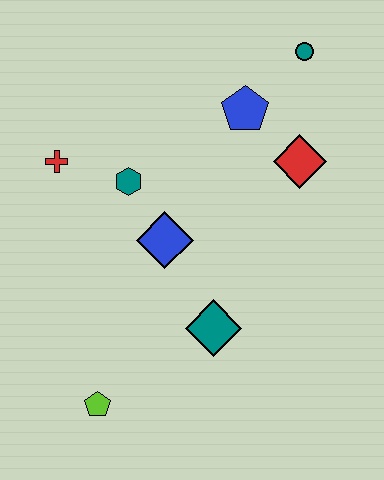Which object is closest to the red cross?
The teal hexagon is closest to the red cross.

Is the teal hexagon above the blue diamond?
Yes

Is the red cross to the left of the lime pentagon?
Yes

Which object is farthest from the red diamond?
The lime pentagon is farthest from the red diamond.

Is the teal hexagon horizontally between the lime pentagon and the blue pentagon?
Yes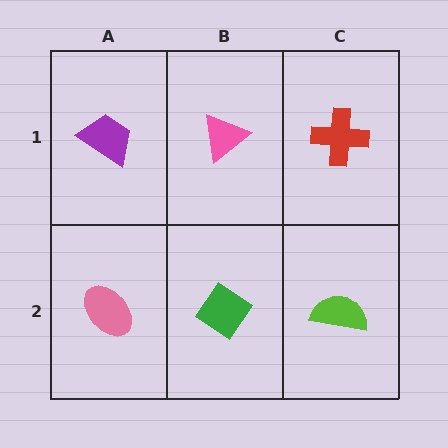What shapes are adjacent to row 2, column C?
A red cross (row 1, column C), a green diamond (row 2, column B).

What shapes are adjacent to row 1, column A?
A pink ellipse (row 2, column A), a pink triangle (row 1, column B).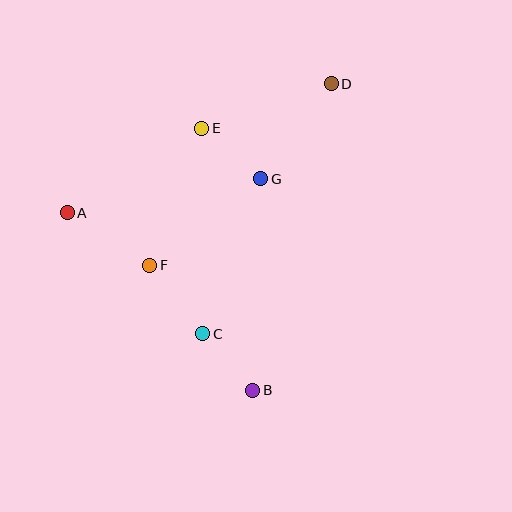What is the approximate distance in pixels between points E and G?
The distance between E and G is approximately 77 pixels.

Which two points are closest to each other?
Points B and C are closest to each other.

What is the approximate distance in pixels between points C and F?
The distance between C and F is approximately 87 pixels.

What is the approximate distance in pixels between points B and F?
The distance between B and F is approximately 162 pixels.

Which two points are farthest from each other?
Points B and D are farthest from each other.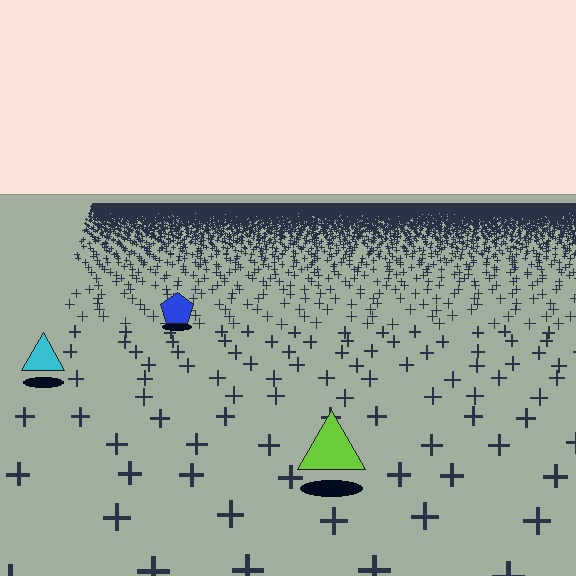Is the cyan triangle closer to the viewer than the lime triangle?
No. The lime triangle is closer — you can tell from the texture gradient: the ground texture is coarser near it.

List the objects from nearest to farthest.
From nearest to farthest: the lime triangle, the cyan triangle, the blue pentagon.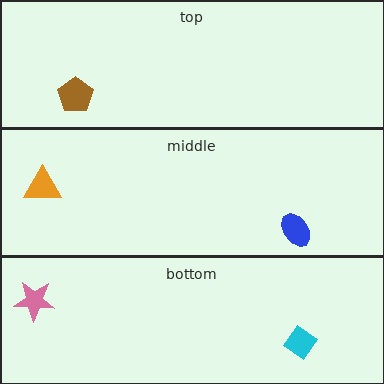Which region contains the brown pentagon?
The top region.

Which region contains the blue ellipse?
The middle region.